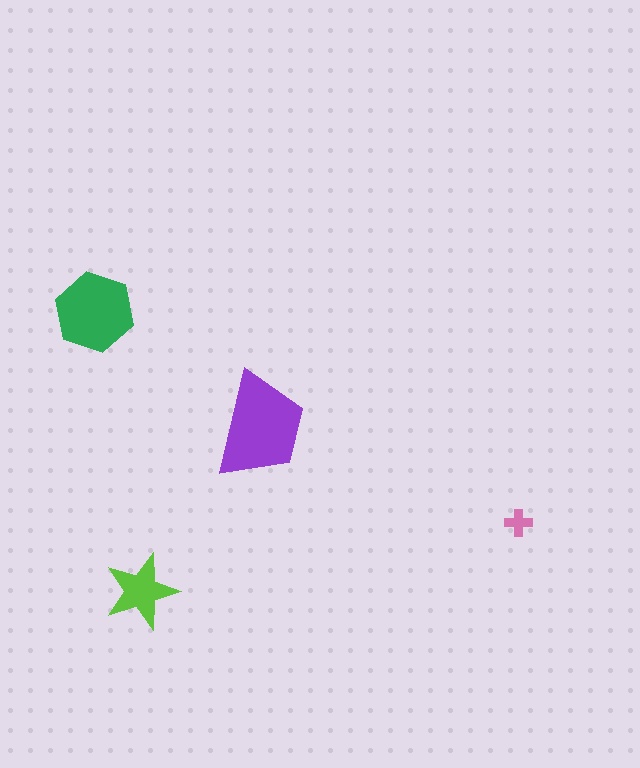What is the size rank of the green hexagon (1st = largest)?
2nd.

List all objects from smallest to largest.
The pink cross, the lime star, the green hexagon, the purple trapezoid.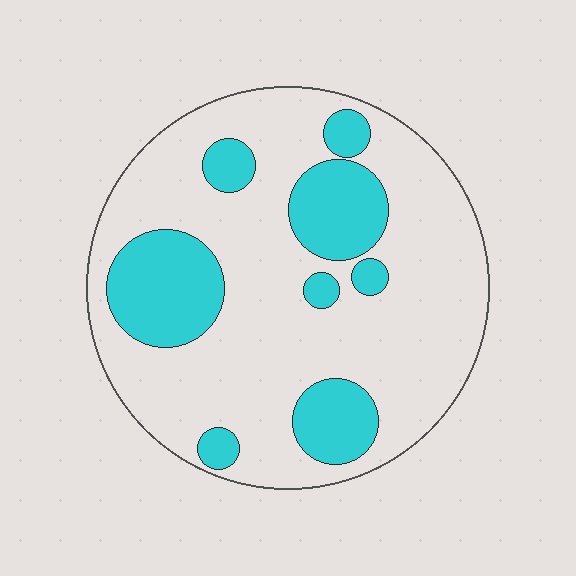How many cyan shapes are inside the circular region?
8.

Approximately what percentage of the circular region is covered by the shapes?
Approximately 25%.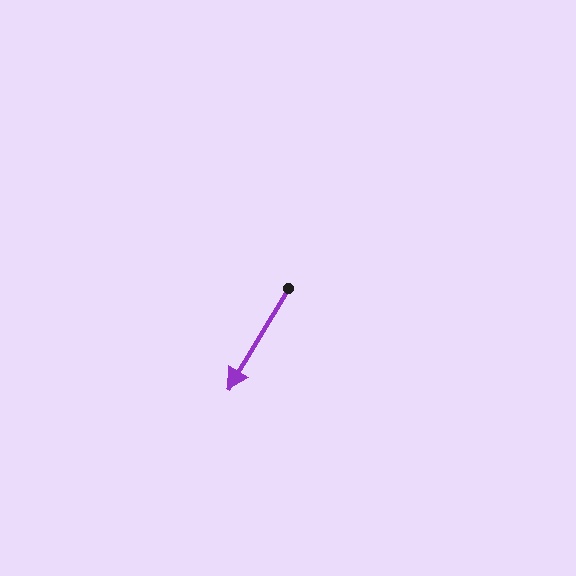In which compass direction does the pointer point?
Southwest.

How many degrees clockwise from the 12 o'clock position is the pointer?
Approximately 211 degrees.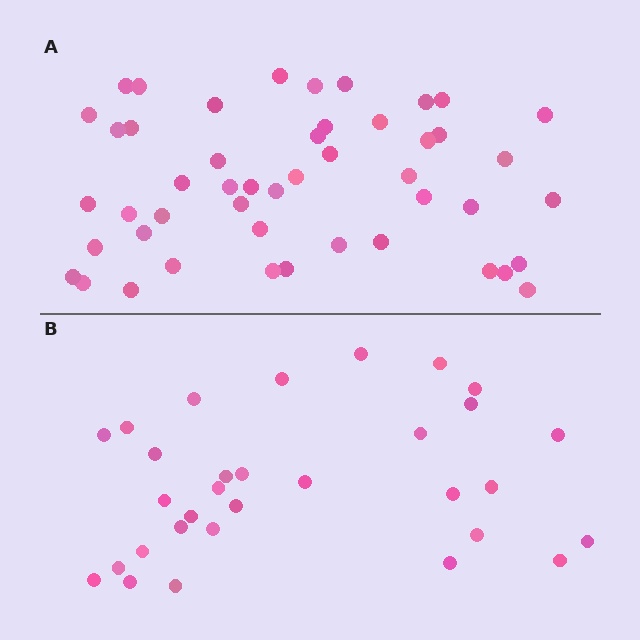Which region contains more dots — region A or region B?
Region A (the top region) has more dots.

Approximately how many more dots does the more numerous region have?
Region A has approximately 15 more dots than region B.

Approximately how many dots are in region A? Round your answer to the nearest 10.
About 50 dots. (The exact count is 48, which rounds to 50.)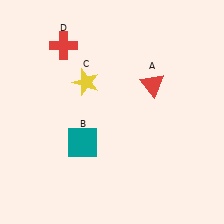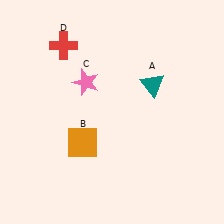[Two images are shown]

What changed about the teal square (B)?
In Image 1, B is teal. In Image 2, it changed to orange.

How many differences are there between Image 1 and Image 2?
There are 3 differences between the two images.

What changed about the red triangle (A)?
In Image 1, A is red. In Image 2, it changed to teal.